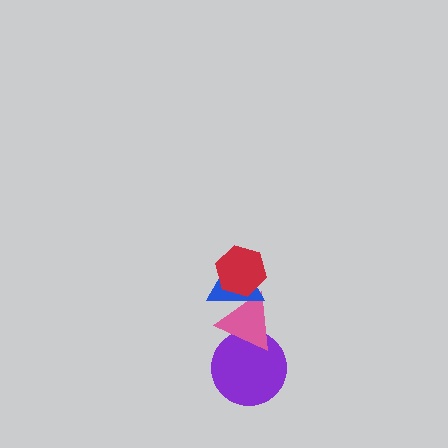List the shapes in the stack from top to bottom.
From top to bottom: the red hexagon, the blue triangle, the pink triangle, the purple circle.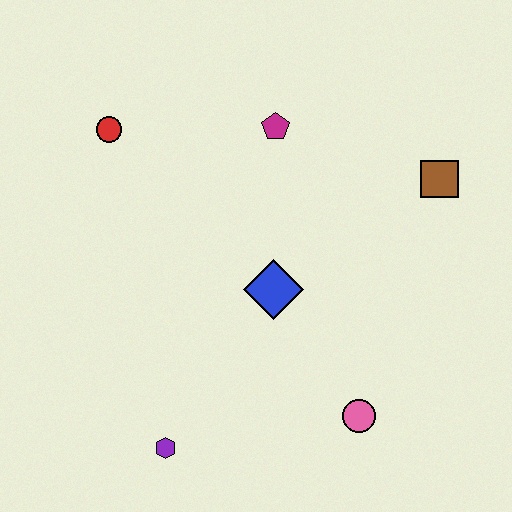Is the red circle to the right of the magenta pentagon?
No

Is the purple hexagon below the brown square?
Yes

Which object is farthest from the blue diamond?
The red circle is farthest from the blue diamond.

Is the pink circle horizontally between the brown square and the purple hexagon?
Yes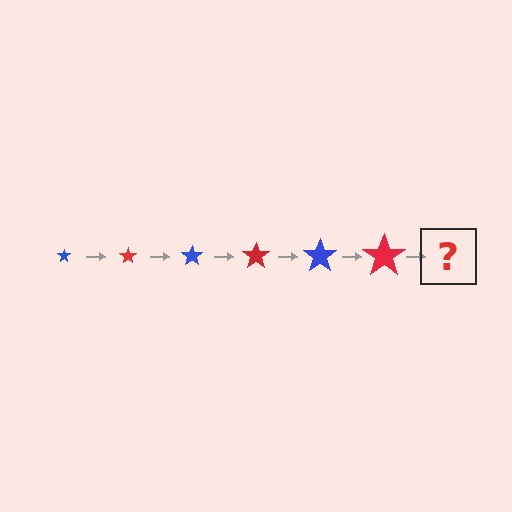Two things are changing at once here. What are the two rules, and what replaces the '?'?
The two rules are that the star grows larger each step and the color cycles through blue and red. The '?' should be a blue star, larger than the previous one.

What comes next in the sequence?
The next element should be a blue star, larger than the previous one.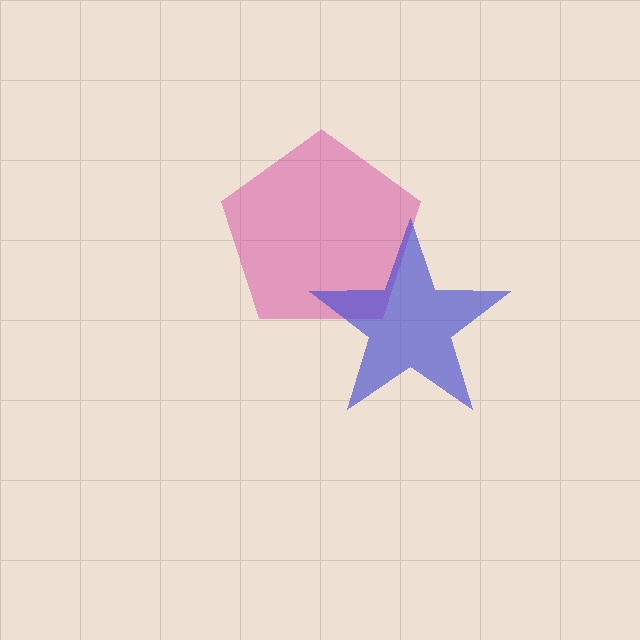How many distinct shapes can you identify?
There are 2 distinct shapes: a magenta pentagon, a blue star.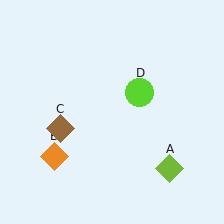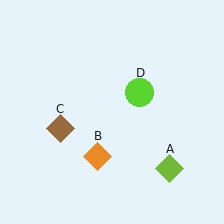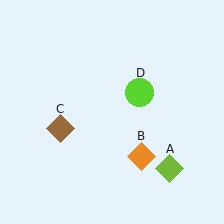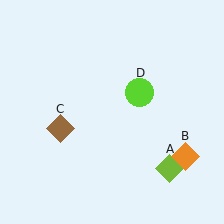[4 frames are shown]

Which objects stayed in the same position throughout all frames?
Lime diamond (object A) and brown diamond (object C) and lime circle (object D) remained stationary.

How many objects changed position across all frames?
1 object changed position: orange diamond (object B).